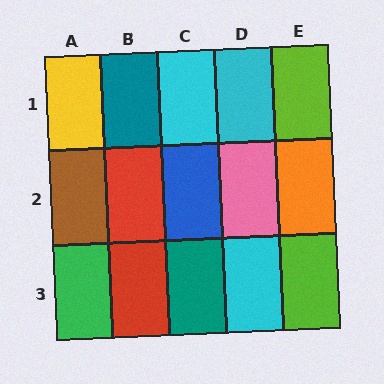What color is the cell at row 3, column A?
Green.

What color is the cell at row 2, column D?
Pink.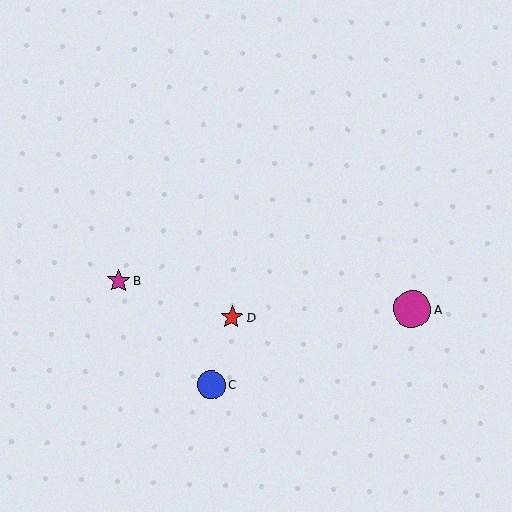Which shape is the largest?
The magenta circle (labeled A) is the largest.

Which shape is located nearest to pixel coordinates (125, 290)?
The magenta star (labeled B) at (118, 281) is nearest to that location.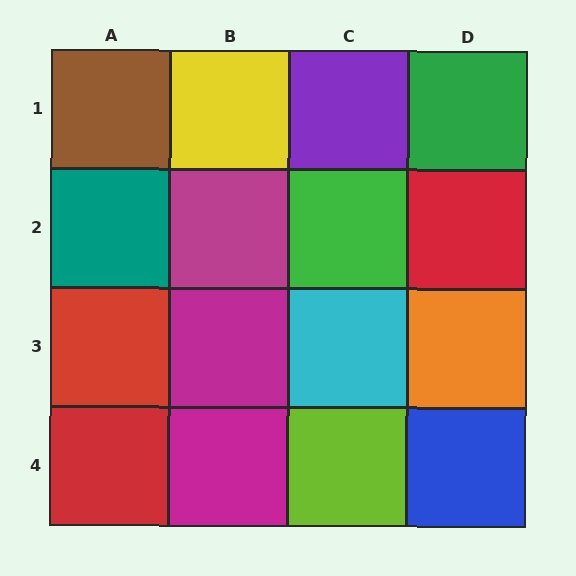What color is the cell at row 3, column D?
Orange.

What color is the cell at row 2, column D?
Red.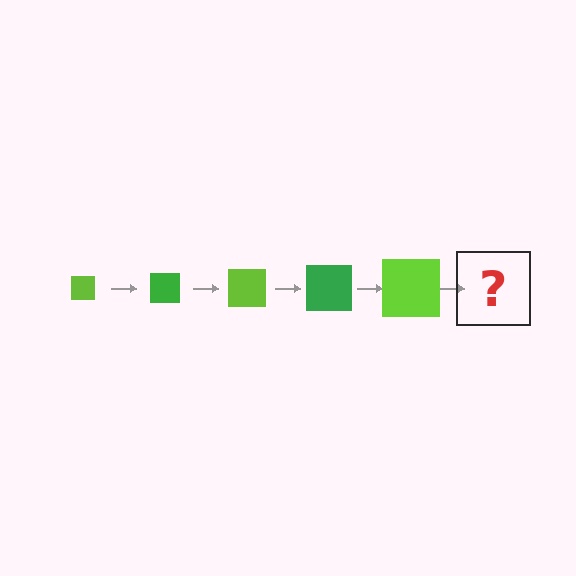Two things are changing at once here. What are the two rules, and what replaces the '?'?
The two rules are that the square grows larger each step and the color cycles through lime and green. The '?' should be a green square, larger than the previous one.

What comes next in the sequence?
The next element should be a green square, larger than the previous one.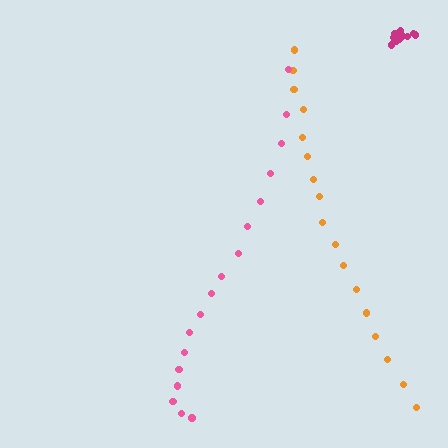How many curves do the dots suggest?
There are 3 distinct paths.